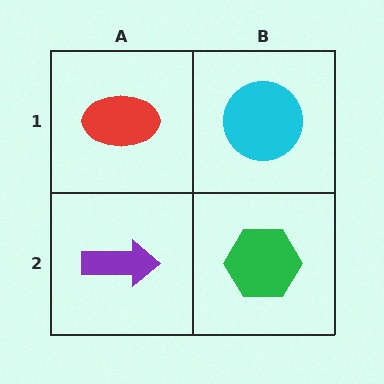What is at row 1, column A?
A red ellipse.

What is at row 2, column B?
A green hexagon.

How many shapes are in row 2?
2 shapes.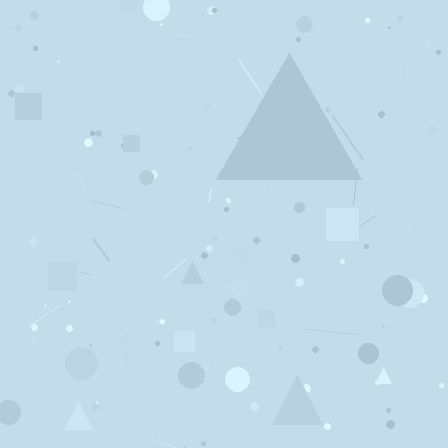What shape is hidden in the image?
A triangle is hidden in the image.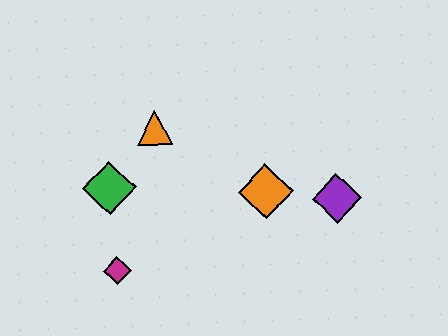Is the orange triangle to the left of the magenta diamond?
No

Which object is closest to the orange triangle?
The green diamond is closest to the orange triangle.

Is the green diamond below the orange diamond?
No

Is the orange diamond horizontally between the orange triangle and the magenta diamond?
No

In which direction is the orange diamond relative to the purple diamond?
The orange diamond is to the left of the purple diamond.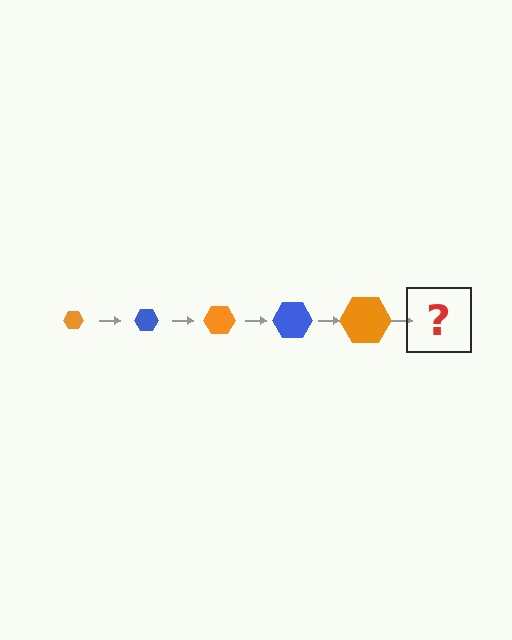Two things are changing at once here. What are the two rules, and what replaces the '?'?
The two rules are that the hexagon grows larger each step and the color cycles through orange and blue. The '?' should be a blue hexagon, larger than the previous one.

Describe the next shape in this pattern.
It should be a blue hexagon, larger than the previous one.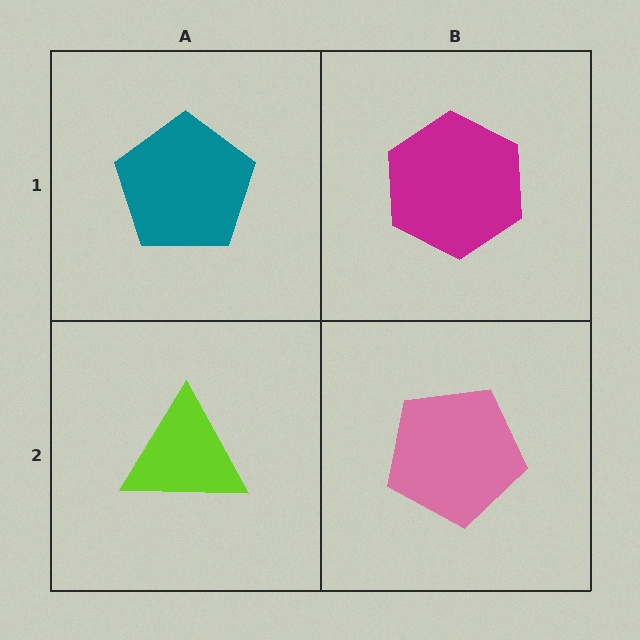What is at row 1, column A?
A teal pentagon.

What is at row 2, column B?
A pink pentagon.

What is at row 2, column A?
A lime triangle.